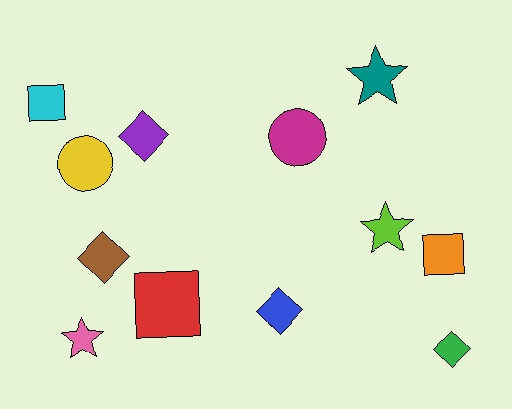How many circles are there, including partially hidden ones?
There are 2 circles.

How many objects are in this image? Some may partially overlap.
There are 12 objects.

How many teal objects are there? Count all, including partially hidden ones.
There is 1 teal object.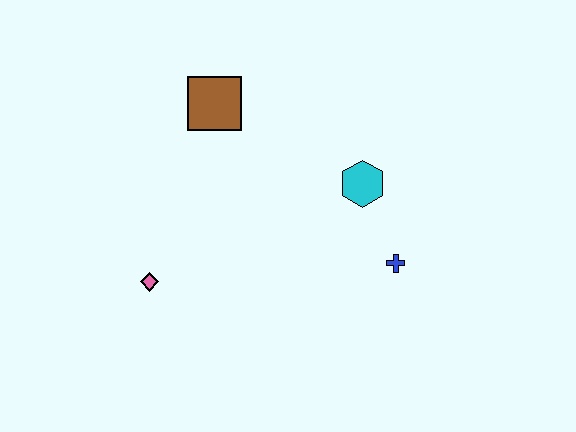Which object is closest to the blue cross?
The cyan hexagon is closest to the blue cross.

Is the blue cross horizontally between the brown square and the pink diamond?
No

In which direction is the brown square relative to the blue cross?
The brown square is to the left of the blue cross.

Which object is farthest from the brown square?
The blue cross is farthest from the brown square.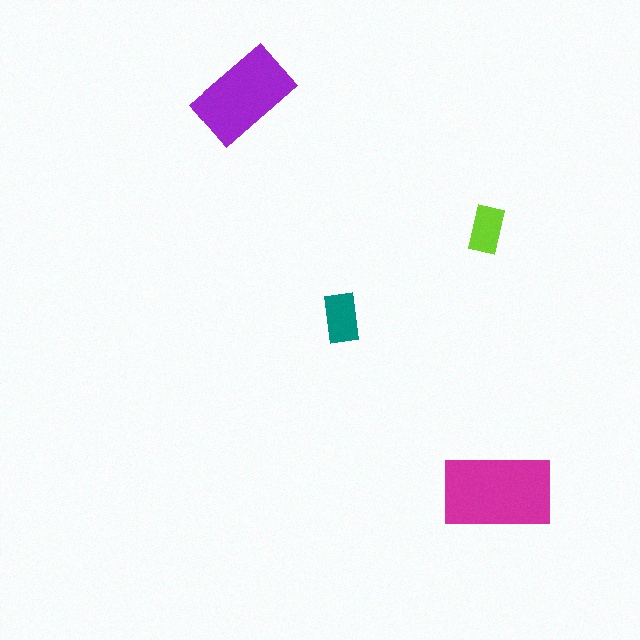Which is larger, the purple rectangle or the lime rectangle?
The purple one.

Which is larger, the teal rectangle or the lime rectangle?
The teal one.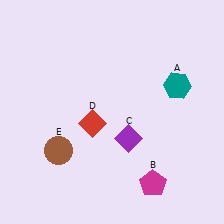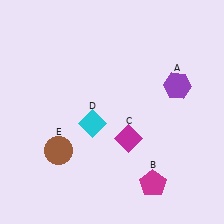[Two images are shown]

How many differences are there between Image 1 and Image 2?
There are 3 differences between the two images.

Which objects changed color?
A changed from teal to purple. C changed from purple to magenta. D changed from red to cyan.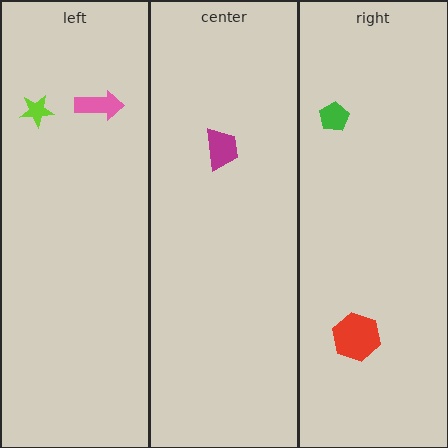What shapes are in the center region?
The magenta trapezoid.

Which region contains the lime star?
The left region.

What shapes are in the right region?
The green pentagon, the red hexagon.